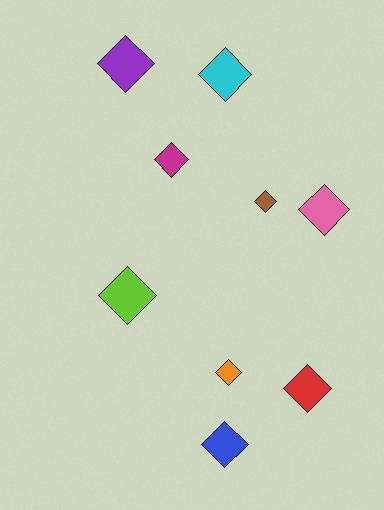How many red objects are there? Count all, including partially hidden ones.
There is 1 red object.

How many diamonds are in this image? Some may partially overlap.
There are 9 diamonds.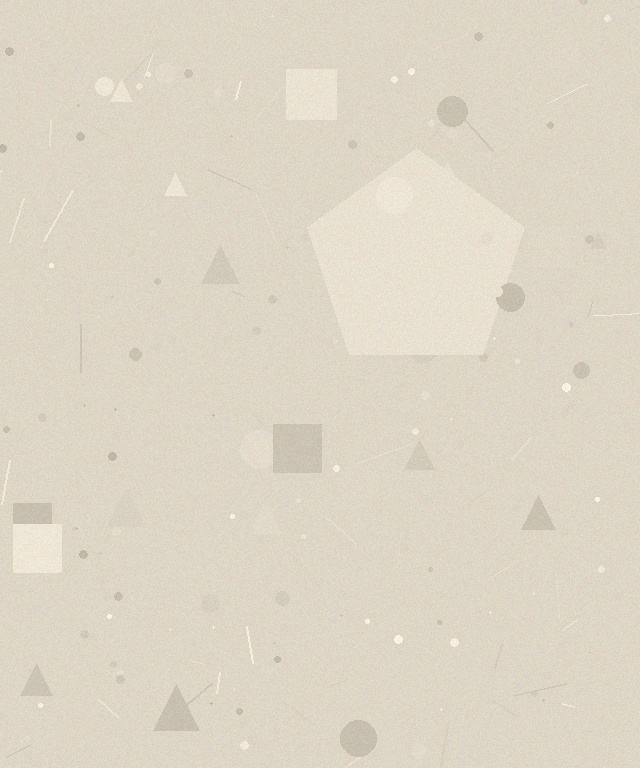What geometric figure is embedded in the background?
A pentagon is embedded in the background.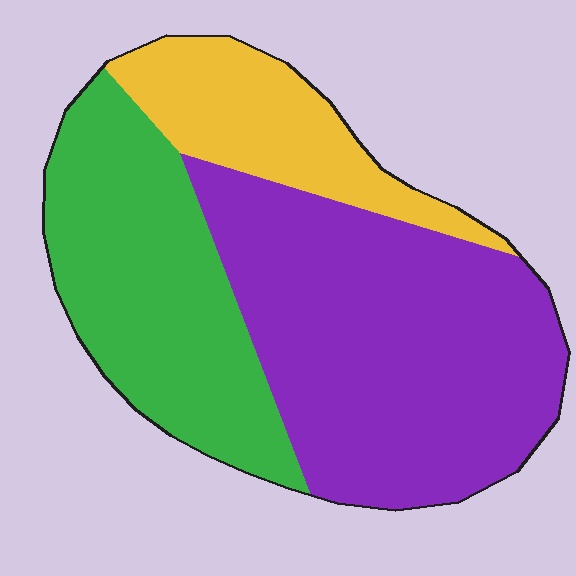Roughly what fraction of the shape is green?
Green covers roughly 30% of the shape.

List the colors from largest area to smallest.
From largest to smallest: purple, green, yellow.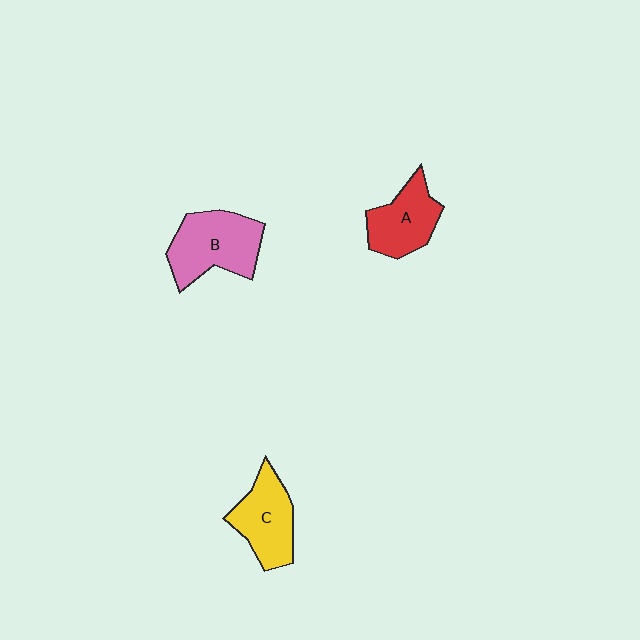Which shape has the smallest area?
Shape A (red).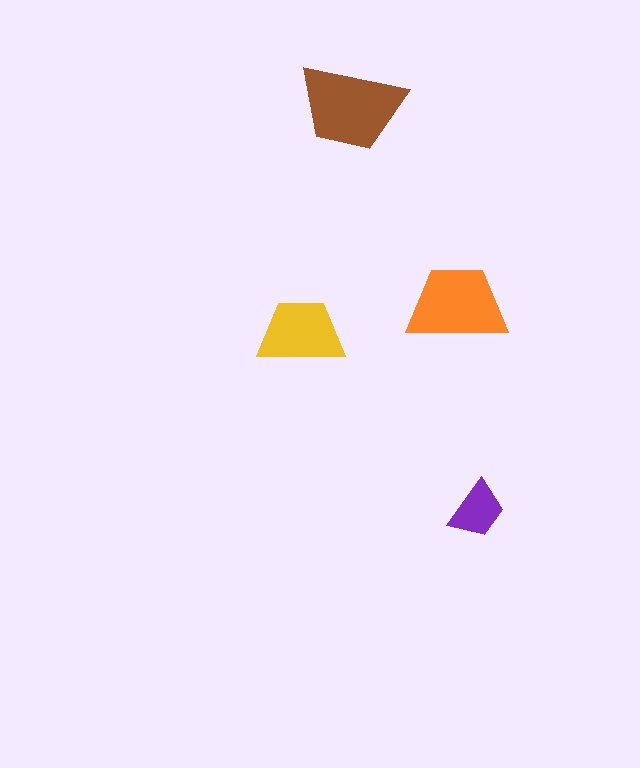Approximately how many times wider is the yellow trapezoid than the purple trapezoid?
About 1.5 times wider.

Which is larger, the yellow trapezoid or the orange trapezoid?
The orange one.